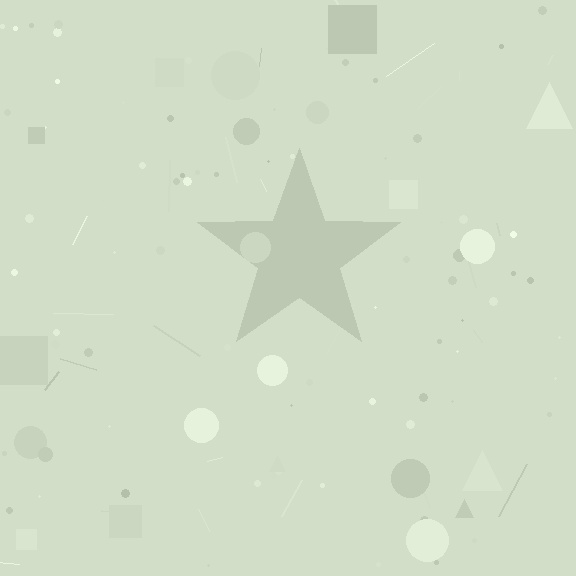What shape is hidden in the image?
A star is hidden in the image.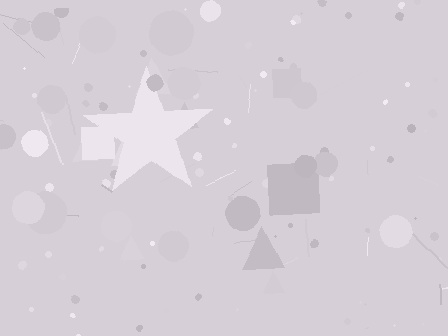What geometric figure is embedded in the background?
A star is embedded in the background.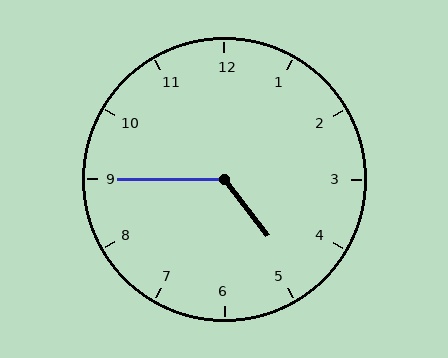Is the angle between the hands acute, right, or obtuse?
It is obtuse.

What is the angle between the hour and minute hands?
Approximately 128 degrees.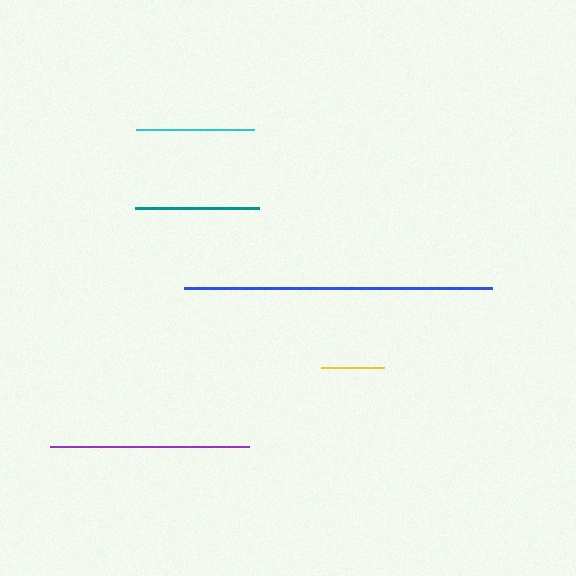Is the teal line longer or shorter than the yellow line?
The teal line is longer than the yellow line.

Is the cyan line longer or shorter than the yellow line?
The cyan line is longer than the yellow line.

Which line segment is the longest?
The blue line is the longest at approximately 308 pixels.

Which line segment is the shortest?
The yellow line is the shortest at approximately 63 pixels.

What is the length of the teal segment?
The teal segment is approximately 124 pixels long.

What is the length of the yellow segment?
The yellow segment is approximately 63 pixels long.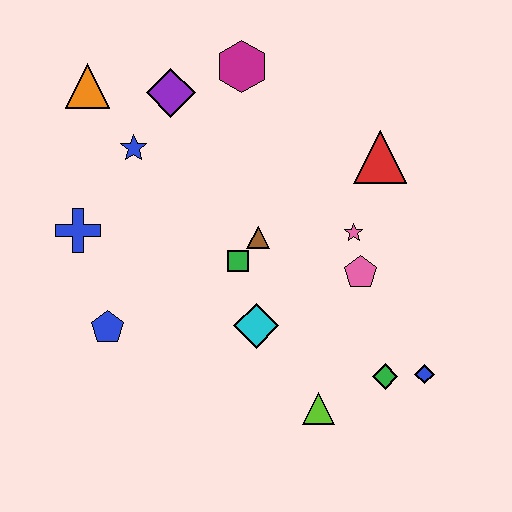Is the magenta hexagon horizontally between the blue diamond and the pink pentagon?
No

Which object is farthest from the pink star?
The orange triangle is farthest from the pink star.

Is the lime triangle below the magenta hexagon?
Yes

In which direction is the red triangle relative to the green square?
The red triangle is to the right of the green square.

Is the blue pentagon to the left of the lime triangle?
Yes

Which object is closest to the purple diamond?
The blue star is closest to the purple diamond.